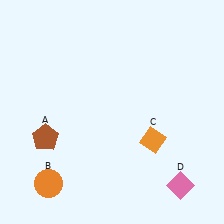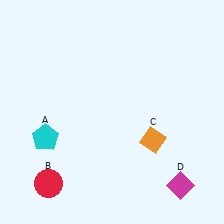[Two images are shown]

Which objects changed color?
A changed from brown to cyan. B changed from orange to red. D changed from pink to magenta.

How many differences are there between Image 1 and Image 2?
There are 3 differences between the two images.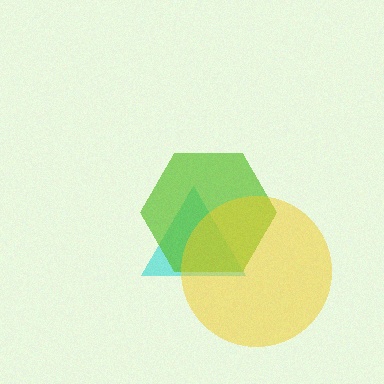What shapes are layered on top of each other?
The layered shapes are: a cyan triangle, a lime hexagon, a yellow circle.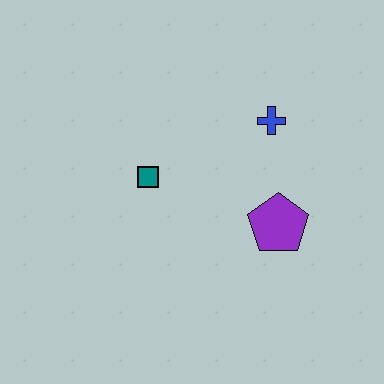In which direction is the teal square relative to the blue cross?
The teal square is to the left of the blue cross.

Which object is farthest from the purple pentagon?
The teal square is farthest from the purple pentagon.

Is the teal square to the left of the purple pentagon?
Yes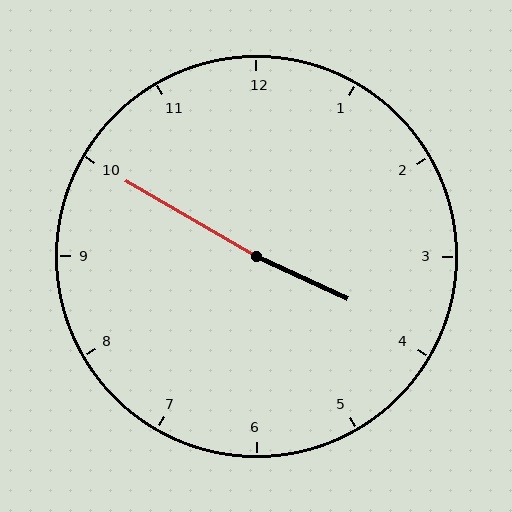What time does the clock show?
3:50.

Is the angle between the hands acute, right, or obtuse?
It is obtuse.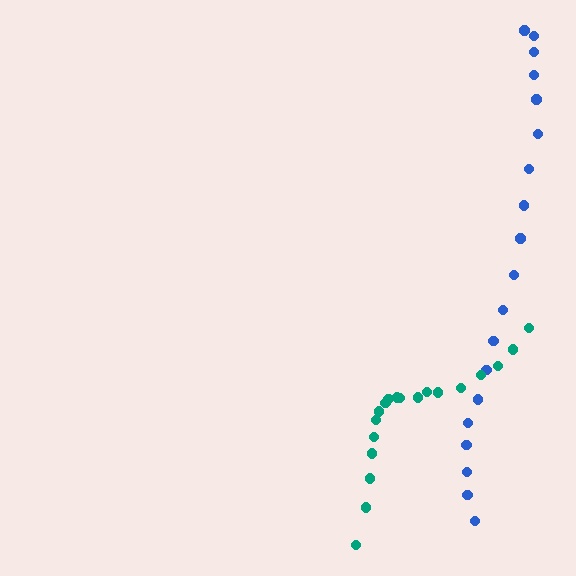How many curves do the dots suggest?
There are 2 distinct paths.